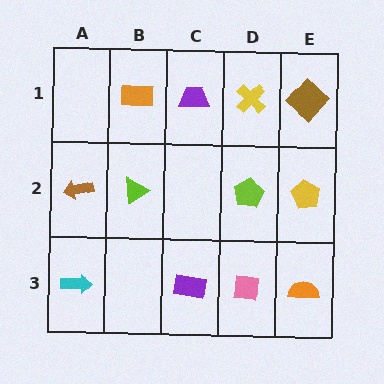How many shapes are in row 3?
4 shapes.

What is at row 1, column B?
An orange rectangle.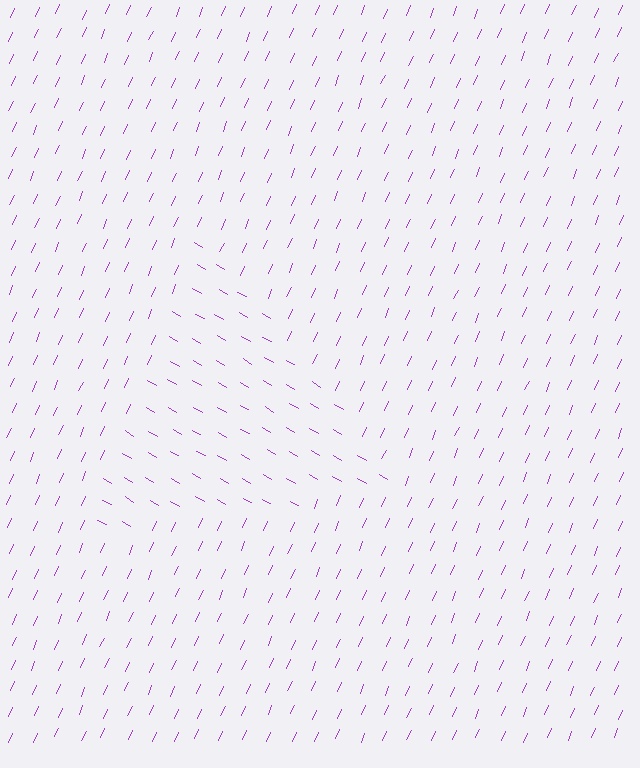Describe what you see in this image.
The image is filled with small purple line segments. A triangle region in the image has lines oriented differently from the surrounding lines, creating a visible texture boundary.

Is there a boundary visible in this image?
Yes, there is a texture boundary formed by a change in line orientation.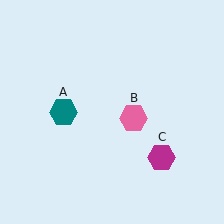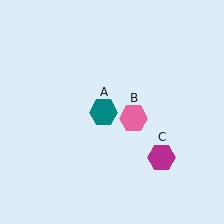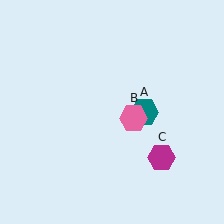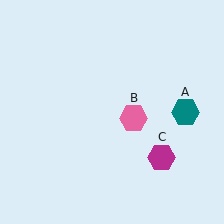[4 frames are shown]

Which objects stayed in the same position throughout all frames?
Pink hexagon (object B) and magenta hexagon (object C) remained stationary.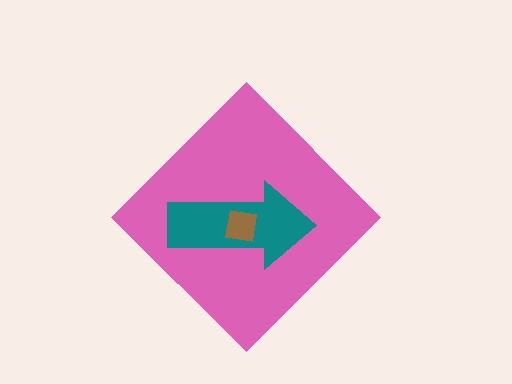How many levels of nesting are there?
3.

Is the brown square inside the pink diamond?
Yes.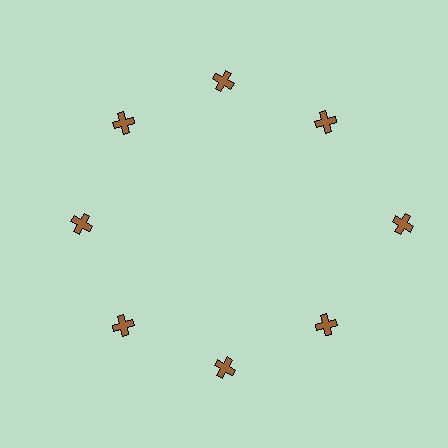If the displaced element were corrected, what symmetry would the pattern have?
It would have 8-fold rotational symmetry — the pattern would map onto itself every 45 degrees.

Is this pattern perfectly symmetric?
No. The 8 brown crosses are arranged in a ring, but one element near the 3 o'clock position is pushed outward from the center, breaking the 8-fold rotational symmetry.